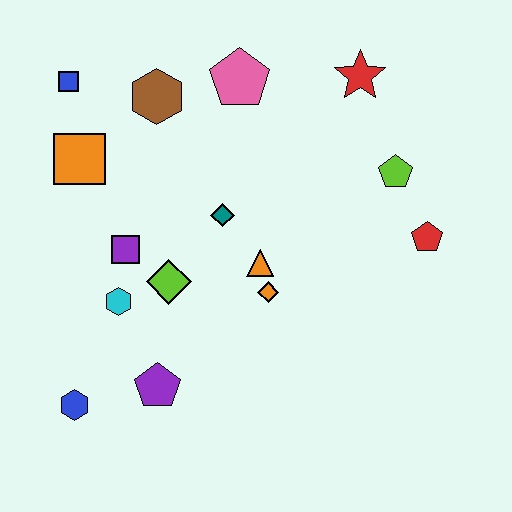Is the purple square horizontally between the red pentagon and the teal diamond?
No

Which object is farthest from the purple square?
The red pentagon is farthest from the purple square.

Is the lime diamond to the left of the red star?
Yes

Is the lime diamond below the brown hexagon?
Yes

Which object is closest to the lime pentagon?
The red pentagon is closest to the lime pentagon.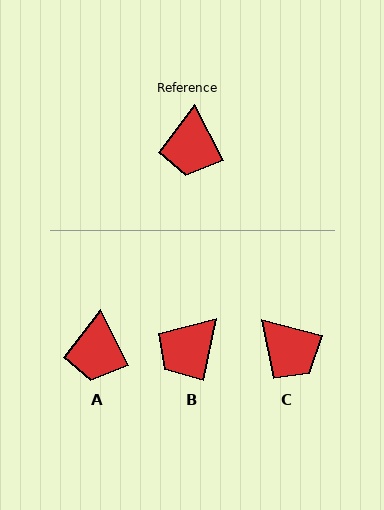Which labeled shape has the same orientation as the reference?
A.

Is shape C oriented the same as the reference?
No, it is off by about 48 degrees.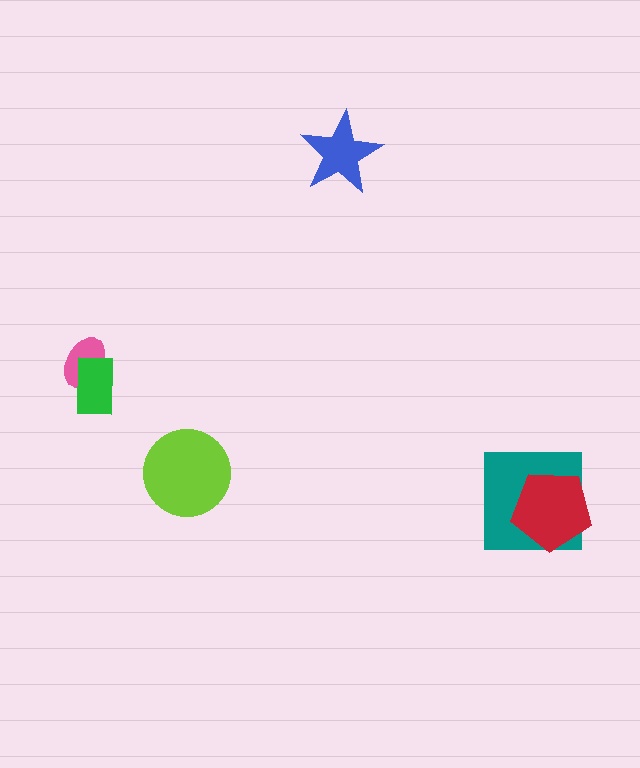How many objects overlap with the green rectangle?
1 object overlaps with the green rectangle.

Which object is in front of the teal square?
The red pentagon is in front of the teal square.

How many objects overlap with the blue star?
0 objects overlap with the blue star.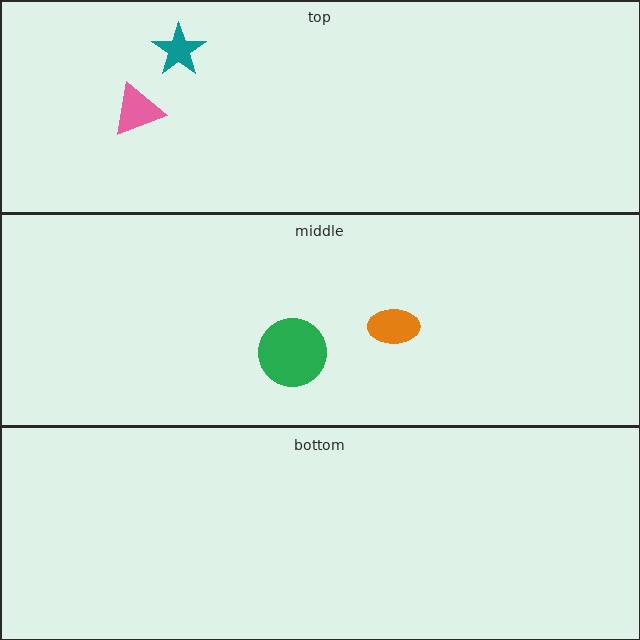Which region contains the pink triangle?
The top region.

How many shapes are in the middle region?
2.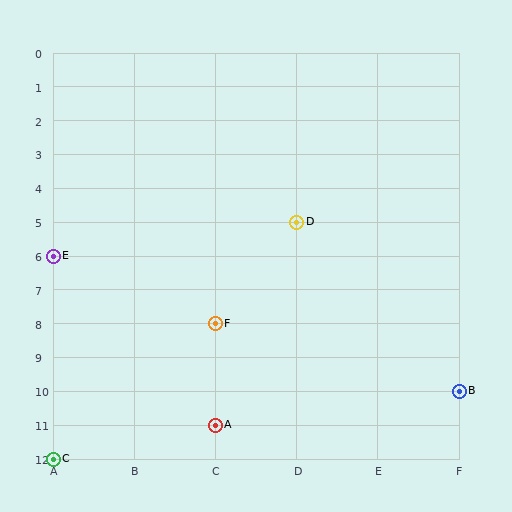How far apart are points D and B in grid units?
Points D and B are 2 columns and 5 rows apart (about 5.4 grid units diagonally).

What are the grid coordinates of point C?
Point C is at grid coordinates (A, 12).